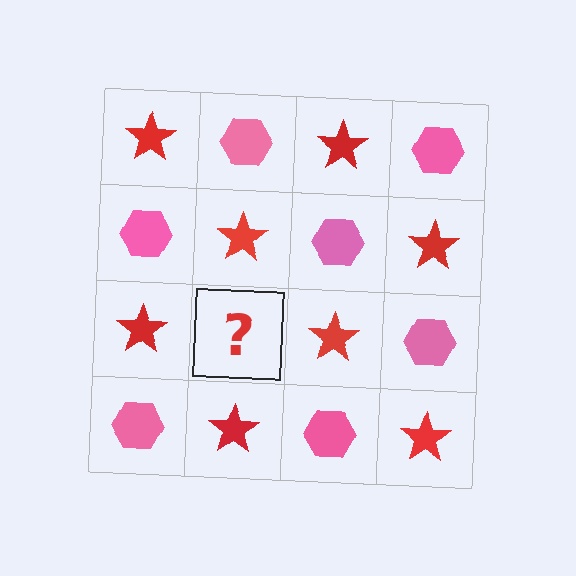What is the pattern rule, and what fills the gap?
The rule is that it alternates red star and pink hexagon in a checkerboard pattern. The gap should be filled with a pink hexagon.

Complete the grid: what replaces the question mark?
The question mark should be replaced with a pink hexagon.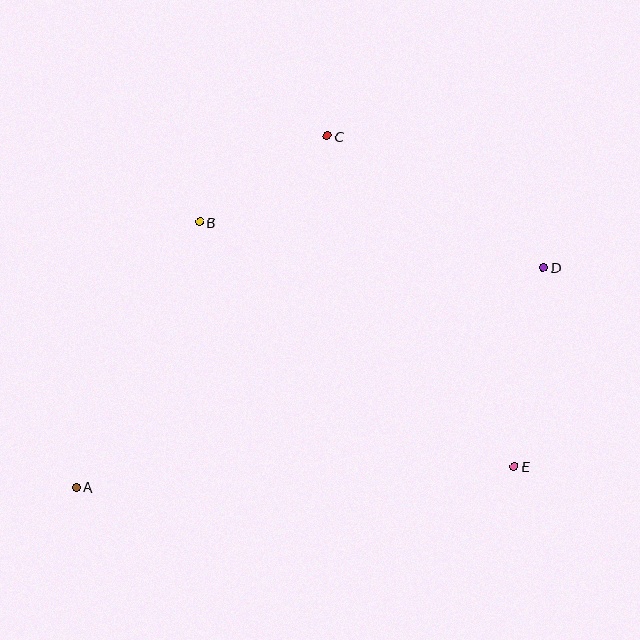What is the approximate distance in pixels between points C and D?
The distance between C and D is approximately 253 pixels.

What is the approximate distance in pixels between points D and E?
The distance between D and E is approximately 201 pixels.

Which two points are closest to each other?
Points B and C are closest to each other.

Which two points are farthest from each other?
Points A and D are farthest from each other.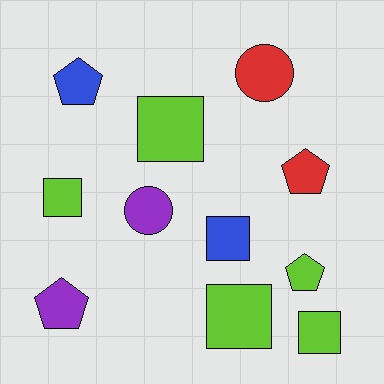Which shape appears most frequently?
Square, with 5 objects.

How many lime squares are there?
There are 4 lime squares.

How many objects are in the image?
There are 11 objects.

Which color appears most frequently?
Lime, with 5 objects.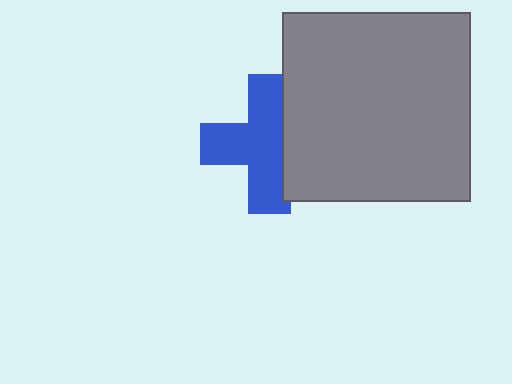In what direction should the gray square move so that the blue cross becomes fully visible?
The gray square should move right. That is the shortest direction to clear the overlap and leave the blue cross fully visible.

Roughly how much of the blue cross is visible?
Most of it is visible (roughly 68%).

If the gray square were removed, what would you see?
You would see the complete blue cross.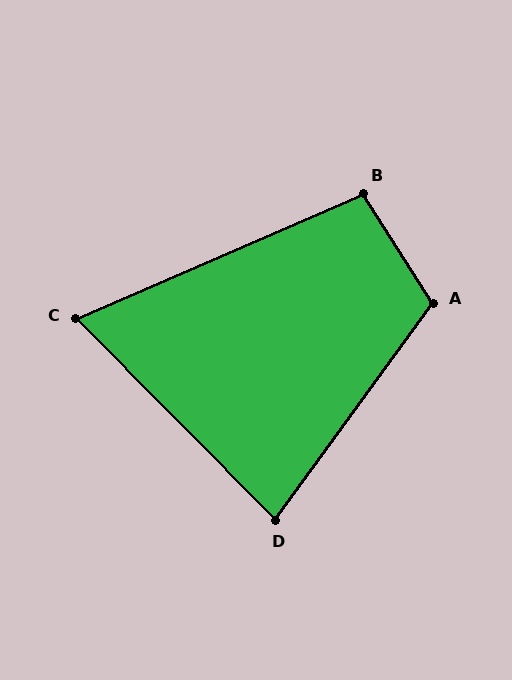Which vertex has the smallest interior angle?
C, at approximately 69 degrees.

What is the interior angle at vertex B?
Approximately 99 degrees (obtuse).